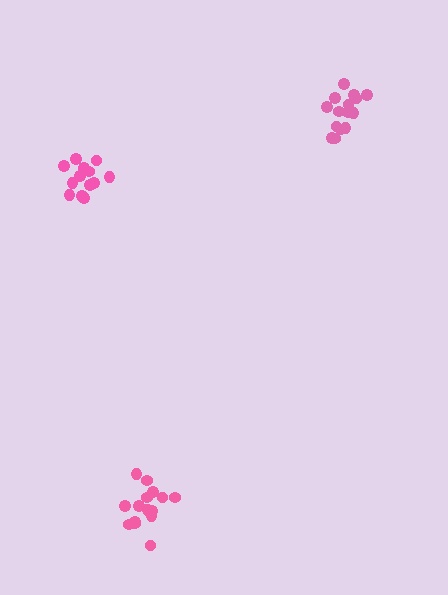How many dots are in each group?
Group 1: 13 dots, Group 2: 15 dots, Group 3: 15 dots (43 total).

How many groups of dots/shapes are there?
There are 3 groups.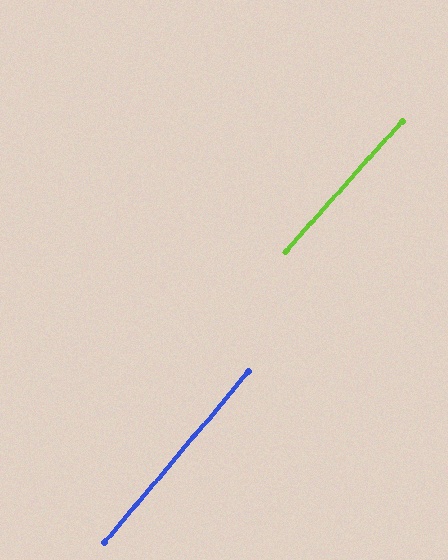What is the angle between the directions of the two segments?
Approximately 2 degrees.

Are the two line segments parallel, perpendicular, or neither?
Parallel — their directions differ by only 1.5°.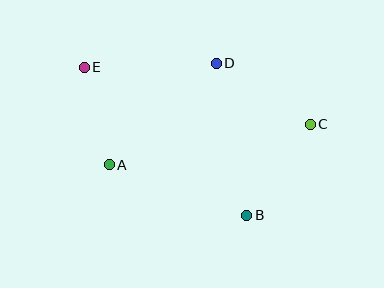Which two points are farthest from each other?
Points C and E are farthest from each other.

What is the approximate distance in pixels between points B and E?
The distance between B and E is approximately 220 pixels.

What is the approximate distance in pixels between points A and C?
The distance between A and C is approximately 205 pixels.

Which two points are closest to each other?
Points A and E are closest to each other.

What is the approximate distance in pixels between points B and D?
The distance between B and D is approximately 155 pixels.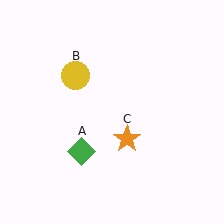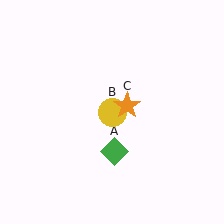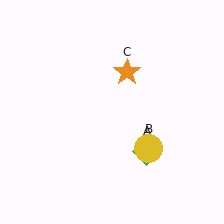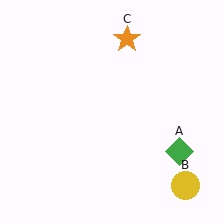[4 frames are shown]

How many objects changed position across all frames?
3 objects changed position: green diamond (object A), yellow circle (object B), orange star (object C).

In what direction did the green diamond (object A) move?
The green diamond (object A) moved right.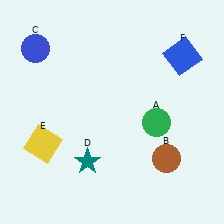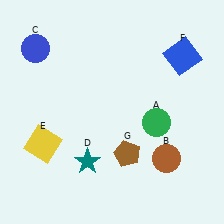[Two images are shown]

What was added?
A brown pentagon (G) was added in Image 2.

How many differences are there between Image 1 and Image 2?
There is 1 difference between the two images.